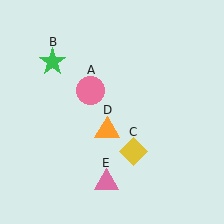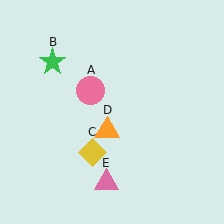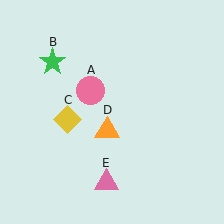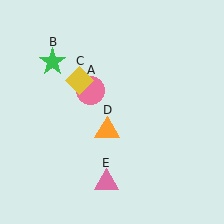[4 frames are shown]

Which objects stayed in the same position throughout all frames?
Pink circle (object A) and green star (object B) and orange triangle (object D) and pink triangle (object E) remained stationary.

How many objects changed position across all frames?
1 object changed position: yellow diamond (object C).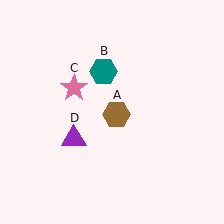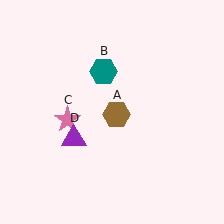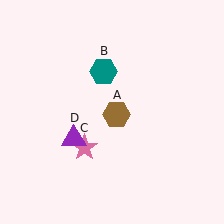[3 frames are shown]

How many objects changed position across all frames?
1 object changed position: pink star (object C).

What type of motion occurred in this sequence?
The pink star (object C) rotated counterclockwise around the center of the scene.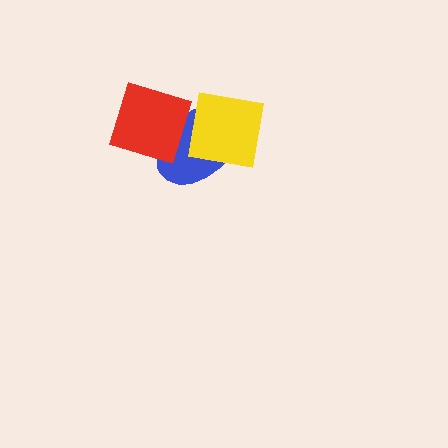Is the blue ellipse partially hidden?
Yes, it is partially covered by another shape.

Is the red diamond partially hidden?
Yes, it is partially covered by another shape.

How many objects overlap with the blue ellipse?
2 objects overlap with the blue ellipse.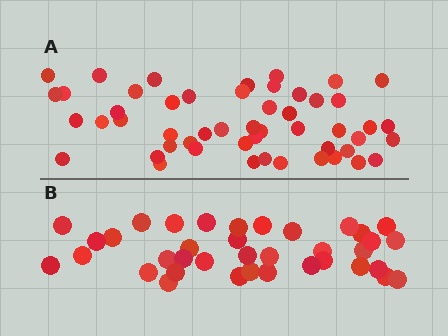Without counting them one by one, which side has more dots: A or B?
Region A (the top region) has more dots.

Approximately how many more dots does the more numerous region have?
Region A has approximately 15 more dots than region B.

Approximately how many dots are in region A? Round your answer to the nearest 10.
About 50 dots. (The exact count is 51, which rounds to 50.)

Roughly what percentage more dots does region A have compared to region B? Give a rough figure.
About 40% more.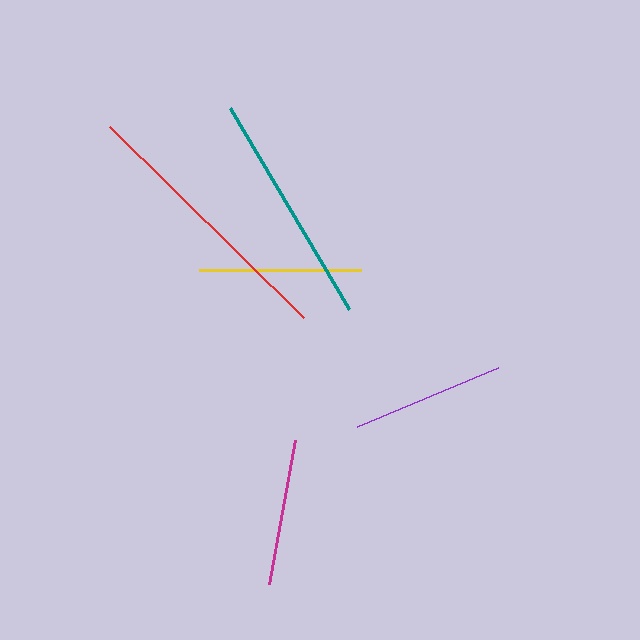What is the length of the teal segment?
The teal segment is approximately 234 pixels long.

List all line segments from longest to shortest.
From longest to shortest: red, teal, yellow, purple, magenta.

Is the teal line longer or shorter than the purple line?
The teal line is longer than the purple line.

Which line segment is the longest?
The red line is the longest at approximately 272 pixels.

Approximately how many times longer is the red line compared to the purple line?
The red line is approximately 1.8 times the length of the purple line.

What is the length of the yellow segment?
The yellow segment is approximately 163 pixels long.